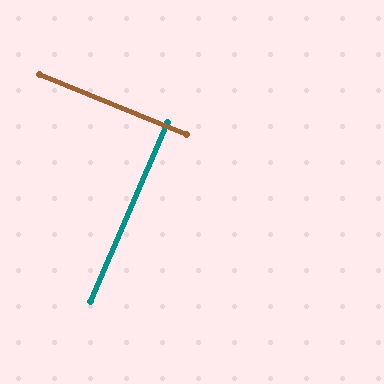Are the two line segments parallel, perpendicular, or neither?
Perpendicular — they meet at approximately 89°.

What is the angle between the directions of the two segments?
Approximately 89 degrees.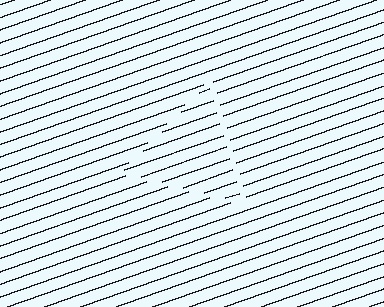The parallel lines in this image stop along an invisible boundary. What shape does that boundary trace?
An illusory triangle. The interior of the shape contains the same grating, shifted by half a period — the contour is defined by the phase discontinuity where line-ends from the inner and outer gratings abut.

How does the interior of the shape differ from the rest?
The interior of the shape contains the same grating, shifted by half a period — the contour is defined by the phase discontinuity where line-ends from the inner and outer gratings abut.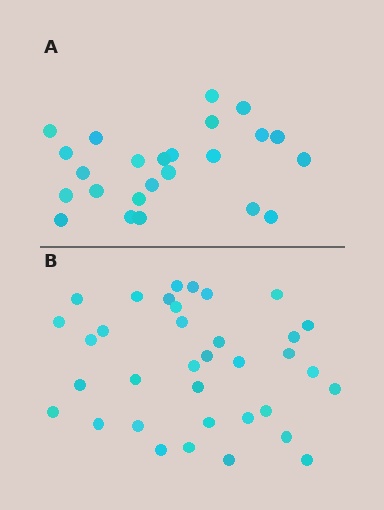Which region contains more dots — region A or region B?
Region B (the bottom region) has more dots.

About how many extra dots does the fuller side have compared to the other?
Region B has roughly 12 or so more dots than region A.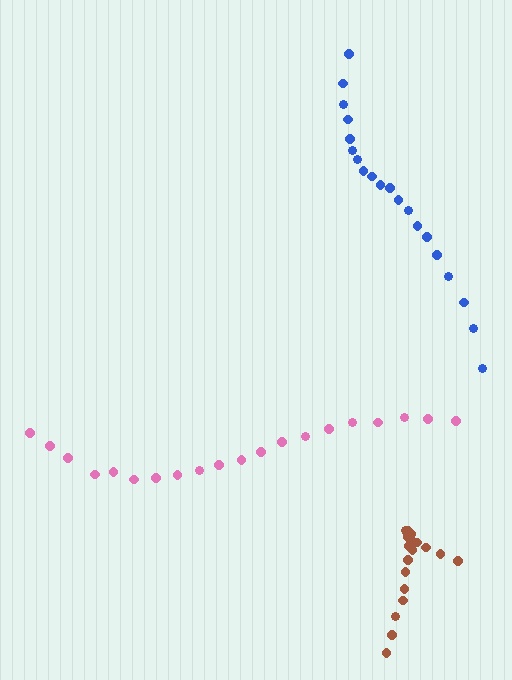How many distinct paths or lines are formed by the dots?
There are 3 distinct paths.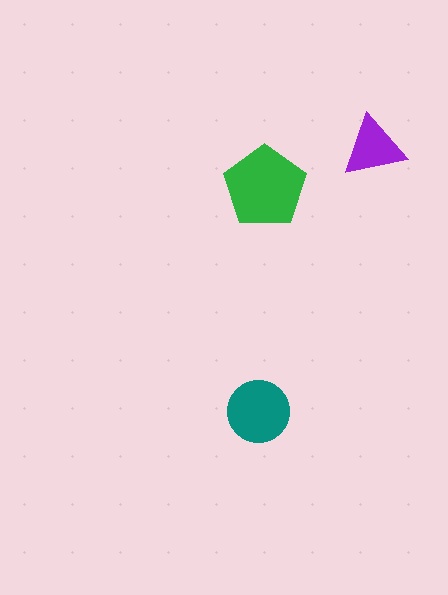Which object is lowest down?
The teal circle is bottommost.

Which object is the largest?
The green pentagon.